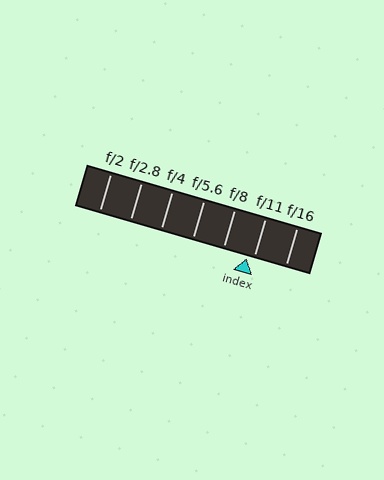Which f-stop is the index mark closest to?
The index mark is closest to f/11.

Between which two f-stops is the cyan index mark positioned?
The index mark is between f/8 and f/11.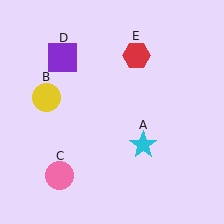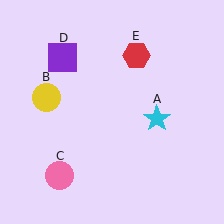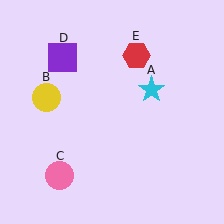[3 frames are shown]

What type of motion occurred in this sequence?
The cyan star (object A) rotated counterclockwise around the center of the scene.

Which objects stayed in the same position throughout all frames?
Yellow circle (object B) and pink circle (object C) and purple square (object D) and red hexagon (object E) remained stationary.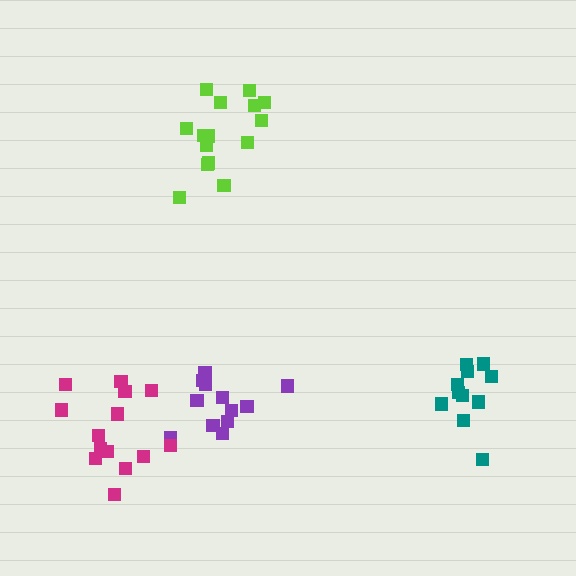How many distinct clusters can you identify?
There are 4 distinct clusters.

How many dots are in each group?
Group 1: 12 dots, Group 2: 15 dots, Group 3: 11 dots, Group 4: 15 dots (53 total).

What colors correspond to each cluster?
The clusters are colored: purple, lime, teal, magenta.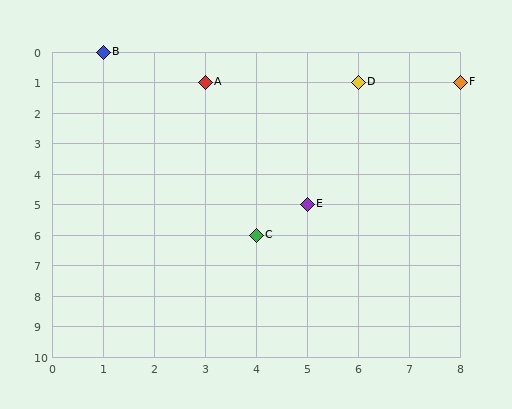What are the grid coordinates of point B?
Point B is at grid coordinates (1, 0).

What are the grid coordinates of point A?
Point A is at grid coordinates (3, 1).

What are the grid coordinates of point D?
Point D is at grid coordinates (6, 1).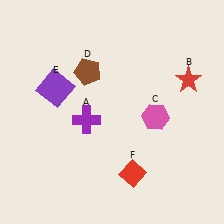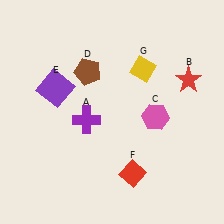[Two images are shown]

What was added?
A yellow diamond (G) was added in Image 2.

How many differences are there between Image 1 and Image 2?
There is 1 difference between the two images.